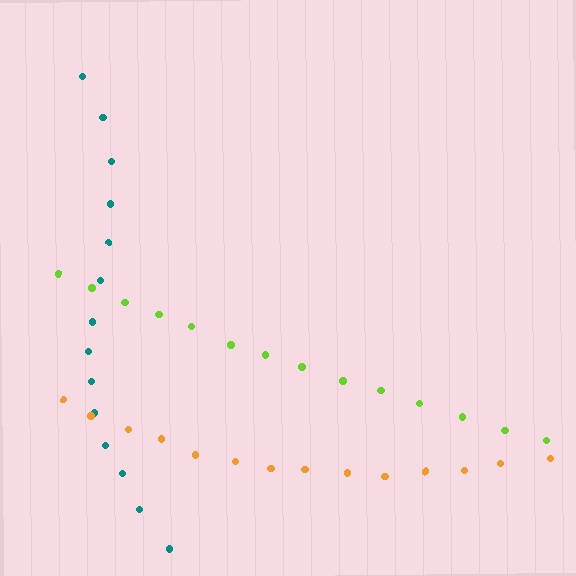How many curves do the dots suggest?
There are 3 distinct paths.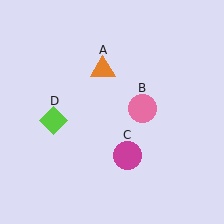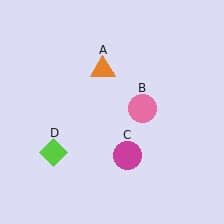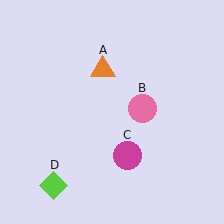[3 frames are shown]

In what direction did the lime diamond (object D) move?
The lime diamond (object D) moved down.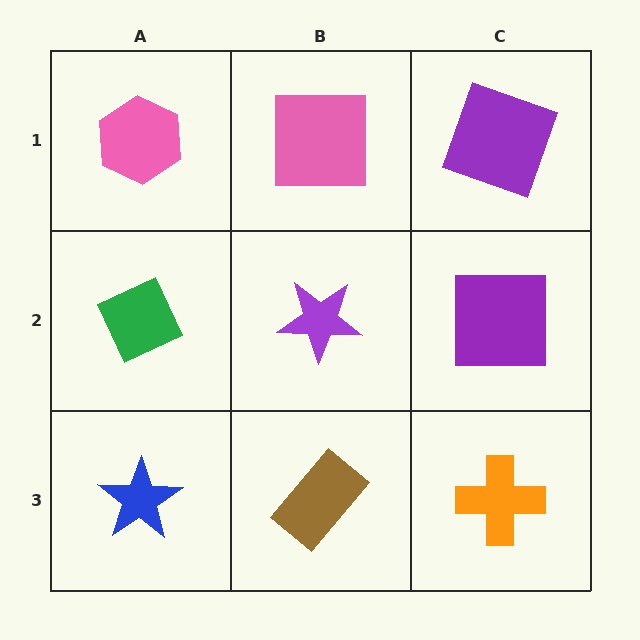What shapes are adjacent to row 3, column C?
A purple square (row 2, column C), a brown rectangle (row 3, column B).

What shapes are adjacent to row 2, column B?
A pink square (row 1, column B), a brown rectangle (row 3, column B), a green diamond (row 2, column A), a purple square (row 2, column C).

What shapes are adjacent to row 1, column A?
A green diamond (row 2, column A), a pink square (row 1, column B).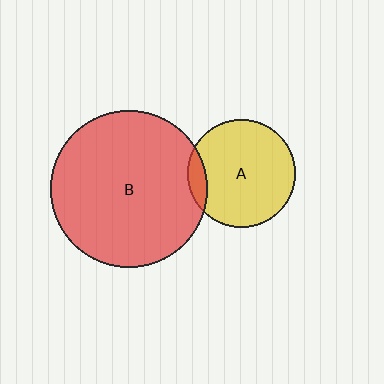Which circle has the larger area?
Circle B (red).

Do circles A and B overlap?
Yes.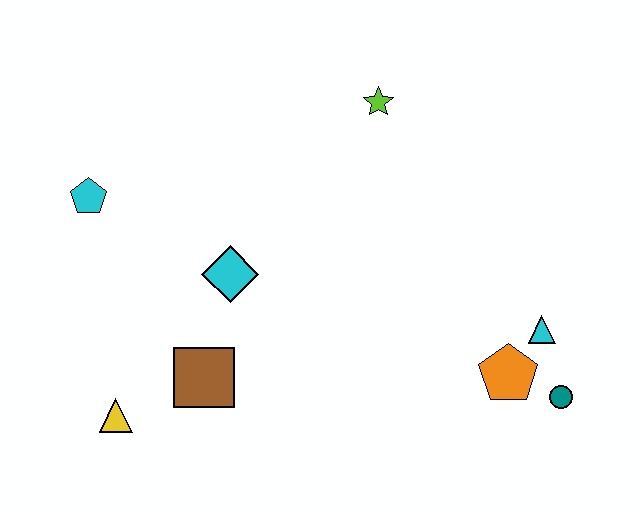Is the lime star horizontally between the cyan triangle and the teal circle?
No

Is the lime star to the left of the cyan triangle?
Yes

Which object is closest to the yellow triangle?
The brown square is closest to the yellow triangle.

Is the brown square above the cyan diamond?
No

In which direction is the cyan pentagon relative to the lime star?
The cyan pentagon is to the left of the lime star.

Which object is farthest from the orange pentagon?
The cyan pentagon is farthest from the orange pentagon.